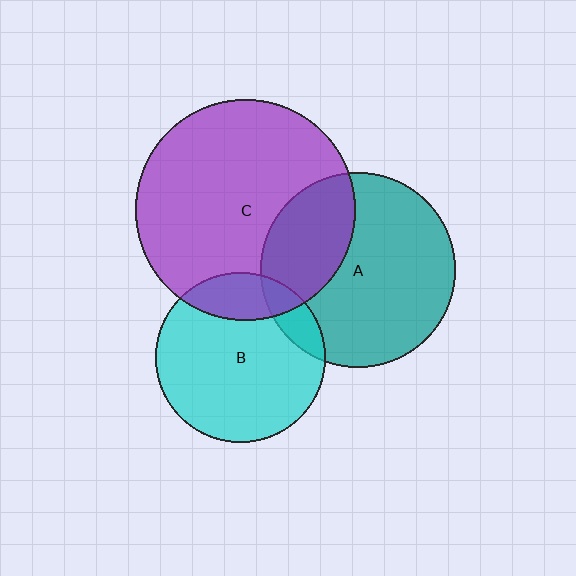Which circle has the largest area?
Circle C (purple).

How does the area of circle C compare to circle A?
Approximately 1.3 times.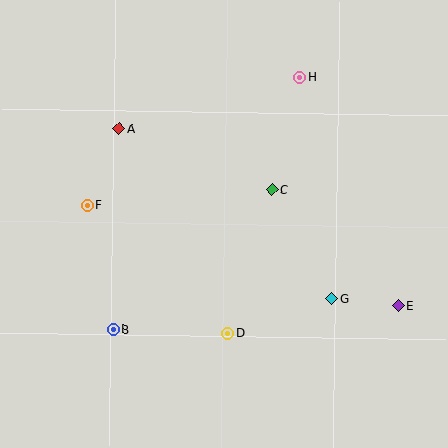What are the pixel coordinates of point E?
Point E is at (398, 306).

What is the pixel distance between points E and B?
The distance between E and B is 286 pixels.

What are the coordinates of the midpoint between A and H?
The midpoint between A and H is at (210, 103).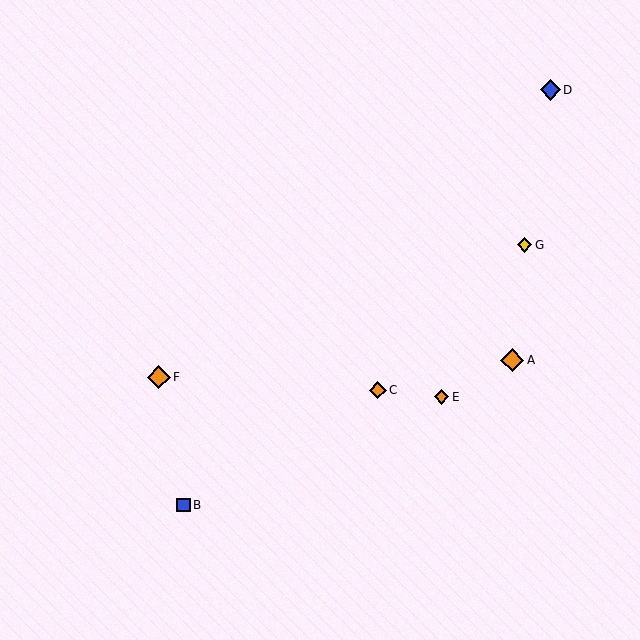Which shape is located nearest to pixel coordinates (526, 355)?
The orange diamond (labeled A) at (512, 360) is nearest to that location.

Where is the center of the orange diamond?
The center of the orange diamond is at (378, 390).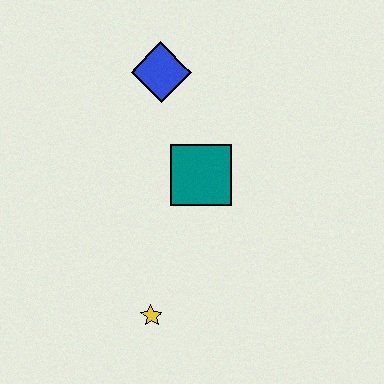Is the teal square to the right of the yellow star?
Yes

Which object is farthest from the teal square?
The yellow star is farthest from the teal square.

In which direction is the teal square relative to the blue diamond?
The teal square is below the blue diamond.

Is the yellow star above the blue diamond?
No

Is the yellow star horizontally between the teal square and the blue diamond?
No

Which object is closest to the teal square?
The blue diamond is closest to the teal square.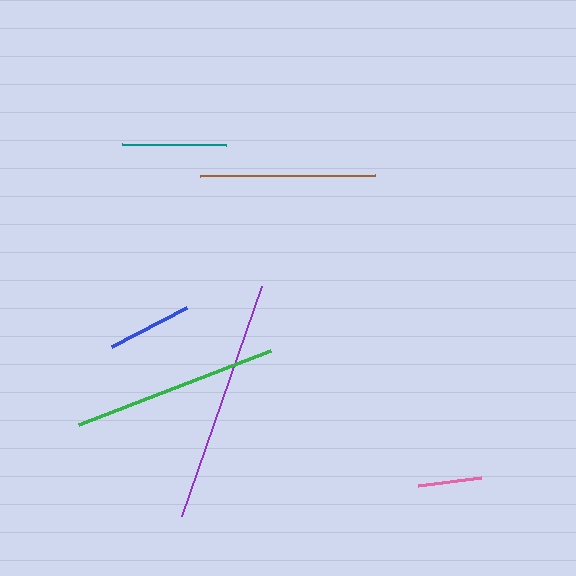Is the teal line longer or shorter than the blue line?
The teal line is longer than the blue line.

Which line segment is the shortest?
The pink line is the shortest at approximately 63 pixels.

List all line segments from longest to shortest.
From longest to shortest: purple, green, brown, teal, blue, pink.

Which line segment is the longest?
The purple line is the longest at approximately 243 pixels.